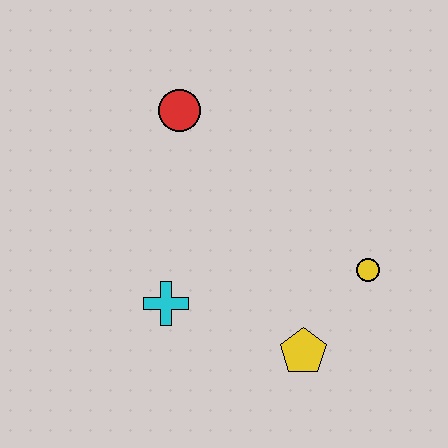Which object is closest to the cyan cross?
The yellow pentagon is closest to the cyan cross.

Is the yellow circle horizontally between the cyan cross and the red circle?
No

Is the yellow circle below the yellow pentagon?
No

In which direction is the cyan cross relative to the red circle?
The cyan cross is below the red circle.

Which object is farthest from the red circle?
The yellow pentagon is farthest from the red circle.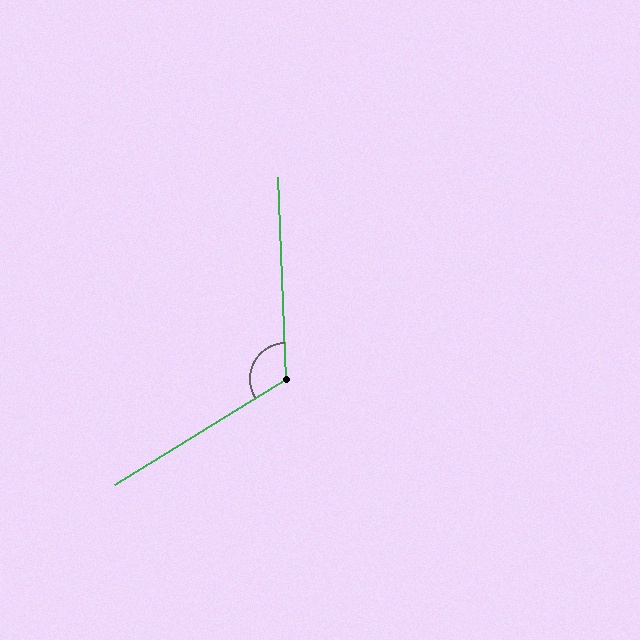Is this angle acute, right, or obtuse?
It is obtuse.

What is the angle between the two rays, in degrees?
Approximately 119 degrees.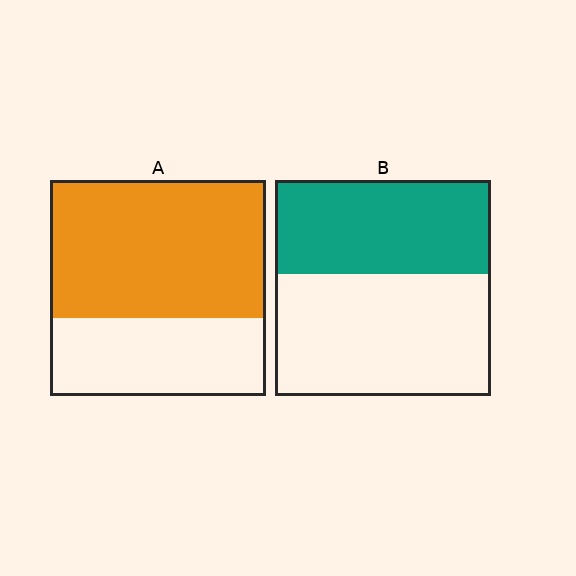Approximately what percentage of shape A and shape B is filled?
A is approximately 65% and B is approximately 45%.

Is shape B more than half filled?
No.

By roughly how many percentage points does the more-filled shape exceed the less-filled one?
By roughly 20 percentage points (A over B).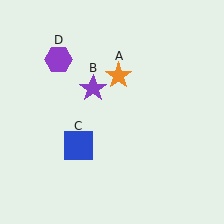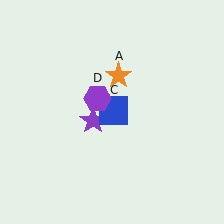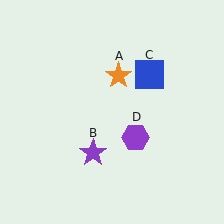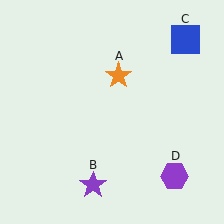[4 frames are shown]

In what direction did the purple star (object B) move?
The purple star (object B) moved down.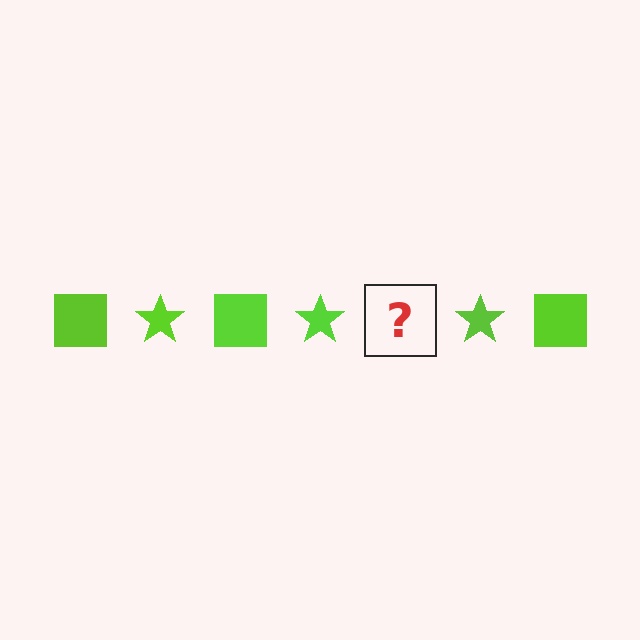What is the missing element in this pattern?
The missing element is a lime square.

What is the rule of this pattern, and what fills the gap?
The rule is that the pattern cycles through square, star shapes in lime. The gap should be filled with a lime square.